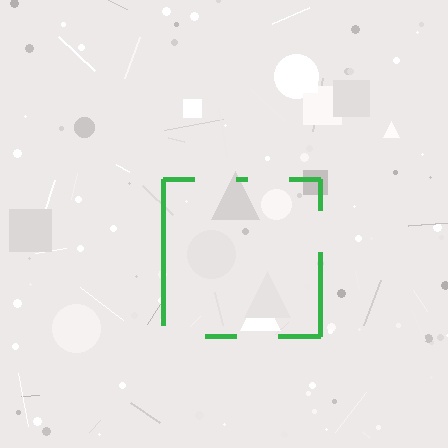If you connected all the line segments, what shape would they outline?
They would outline a square.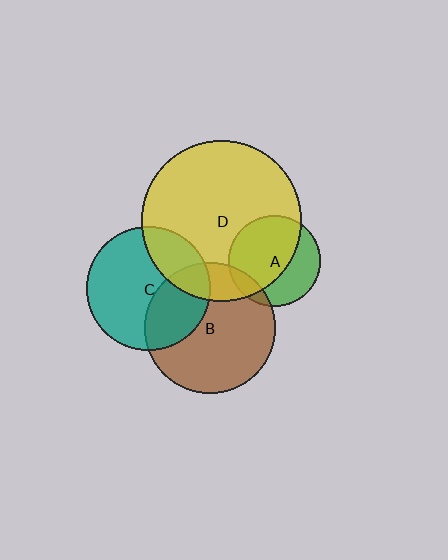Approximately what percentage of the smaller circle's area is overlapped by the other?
Approximately 35%.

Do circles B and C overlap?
Yes.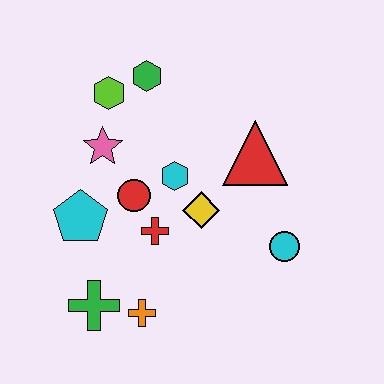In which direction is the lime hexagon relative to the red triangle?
The lime hexagon is to the left of the red triangle.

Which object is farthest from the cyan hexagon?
The green cross is farthest from the cyan hexagon.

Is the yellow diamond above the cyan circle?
Yes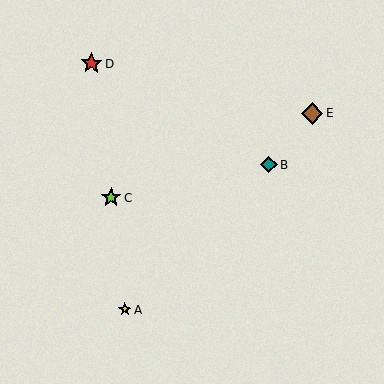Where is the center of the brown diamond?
The center of the brown diamond is at (312, 113).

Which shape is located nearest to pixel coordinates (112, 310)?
The yellow star (labeled A) at (125, 310) is nearest to that location.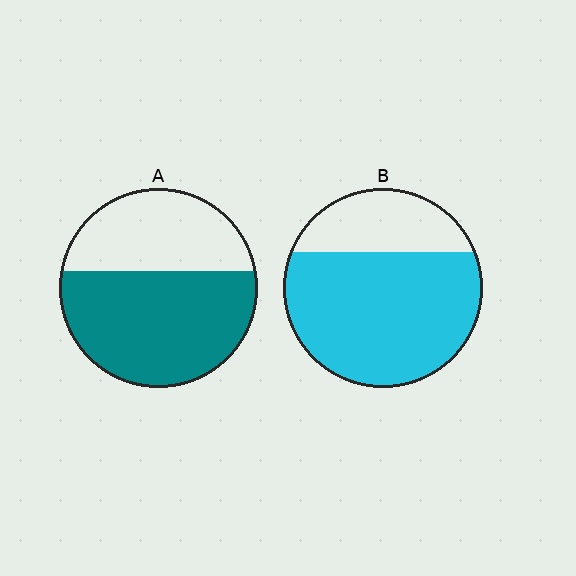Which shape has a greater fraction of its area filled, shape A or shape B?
Shape B.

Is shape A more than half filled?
Yes.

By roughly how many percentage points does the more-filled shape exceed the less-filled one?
By roughly 10 percentage points (B over A).